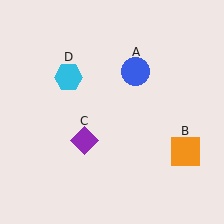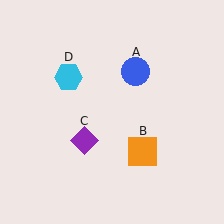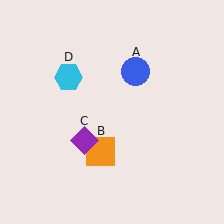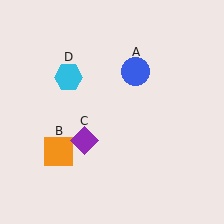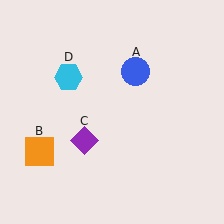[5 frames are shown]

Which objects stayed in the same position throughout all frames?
Blue circle (object A) and purple diamond (object C) and cyan hexagon (object D) remained stationary.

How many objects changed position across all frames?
1 object changed position: orange square (object B).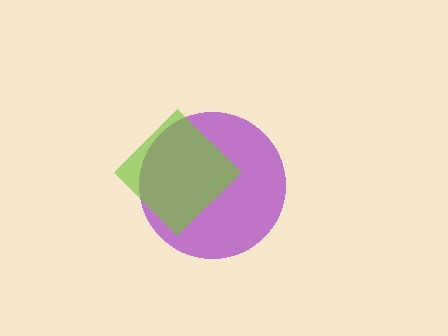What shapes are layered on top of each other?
The layered shapes are: a purple circle, a lime diamond.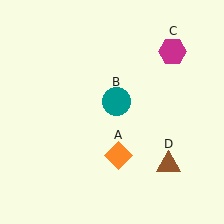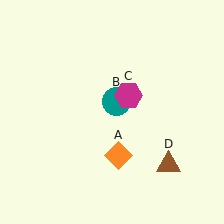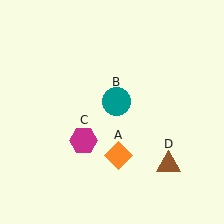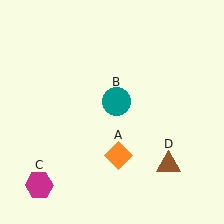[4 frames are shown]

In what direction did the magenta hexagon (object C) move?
The magenta hexagon (object C) moved down and to the left.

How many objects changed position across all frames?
1 object changed position: magenta hexagon (object C).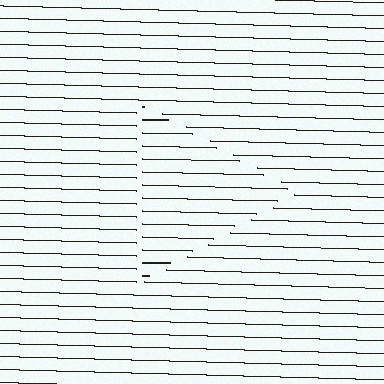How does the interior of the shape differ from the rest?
The interior of the shape contains the same grating, shifted by half a period — the contour is defined by the phase discontinuity where line-ends from the inner and outer gratings abut.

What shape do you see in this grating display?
An illusory triangle. The interior of the shape contains the same grating, shifted by half a period — the contour is defined by the phase discontinuity where line-ends from the inner and outer gratings abut.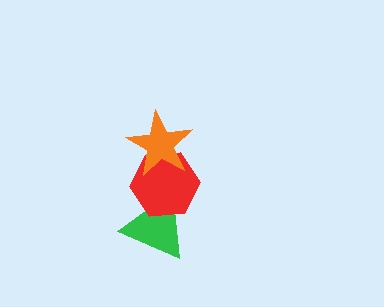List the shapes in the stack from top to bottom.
From top to bottom: the orange star, the red hexagon, the green triangle.